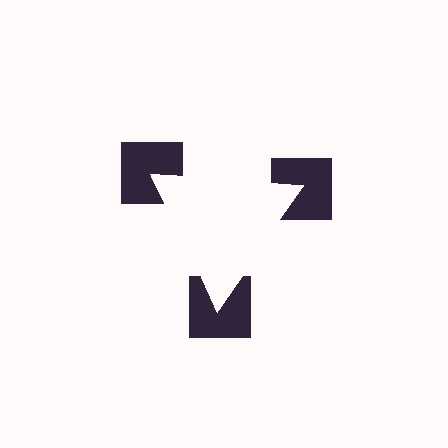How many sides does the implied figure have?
3 sides.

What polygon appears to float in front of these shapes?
An illusory triangle — its edges are inferred from the aligned wedge cuts in the notched squares, not physically drawn.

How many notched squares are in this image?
There are 3 — one at each vertex of the illusory triangle.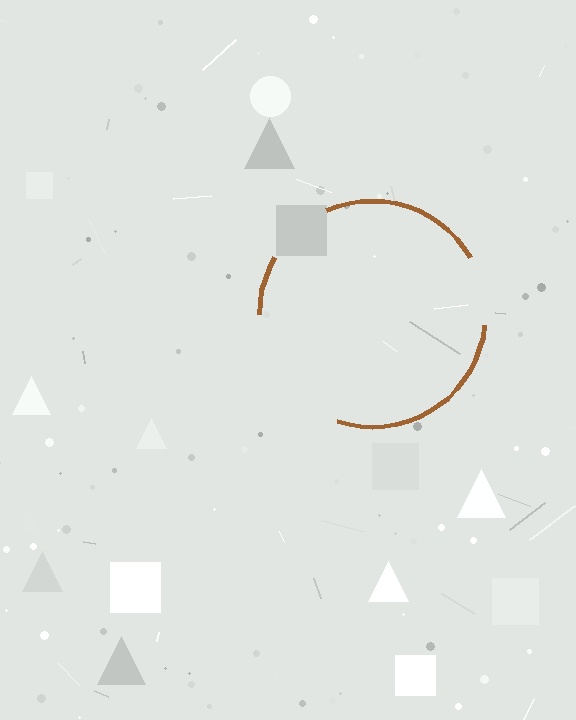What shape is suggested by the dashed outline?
The dashed outline suggests a circle.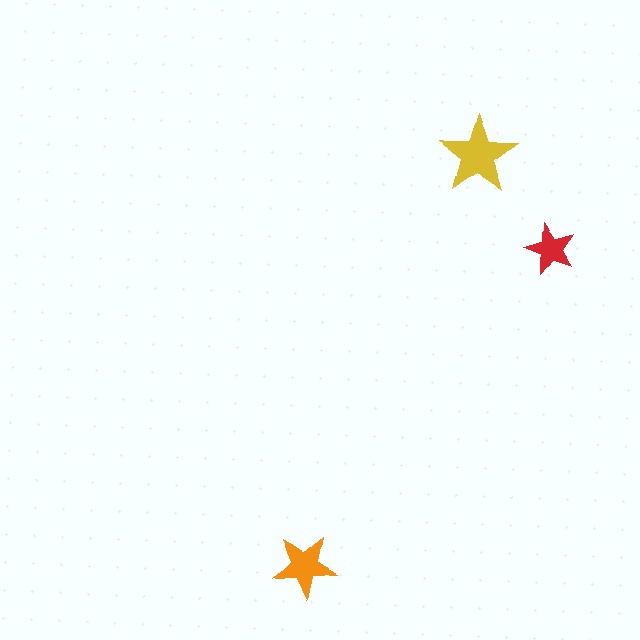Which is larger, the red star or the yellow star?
The yellow one.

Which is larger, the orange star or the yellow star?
The yellow one.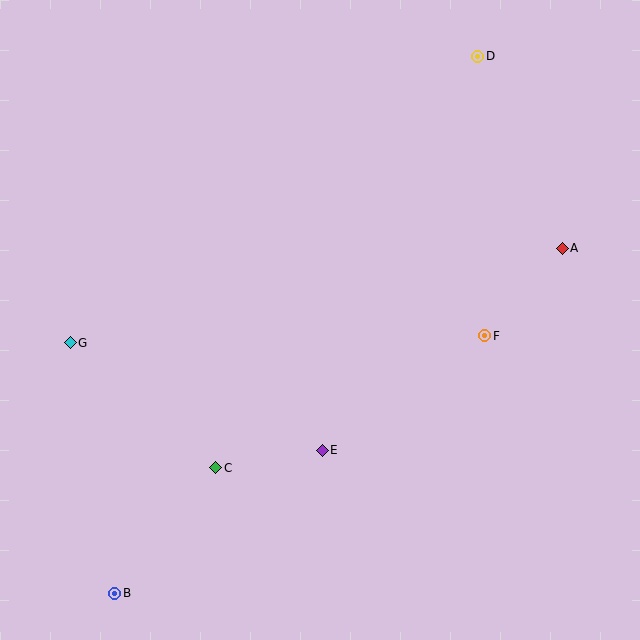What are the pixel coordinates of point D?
Point D is at (478, 56).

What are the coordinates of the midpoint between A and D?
The midpoint between A and D is at (520, 152).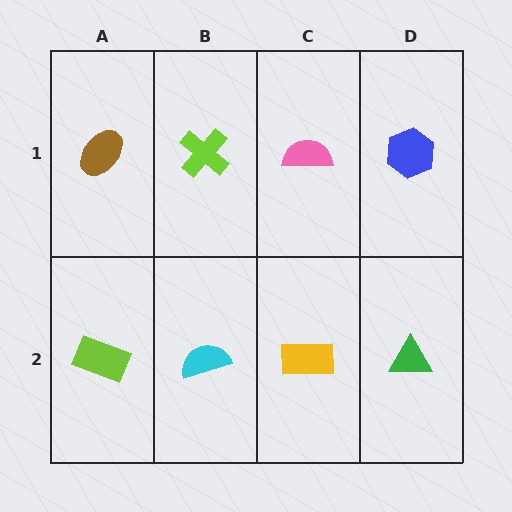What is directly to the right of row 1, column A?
A lime cross.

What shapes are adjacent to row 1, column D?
A green triangle (row 2, column D), a pink semicircle (row 1, column C).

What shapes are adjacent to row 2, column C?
A pink semicircle (row 1, column C), a cyan semicircle (row 2, column B), a green triangle (row 2, column D).